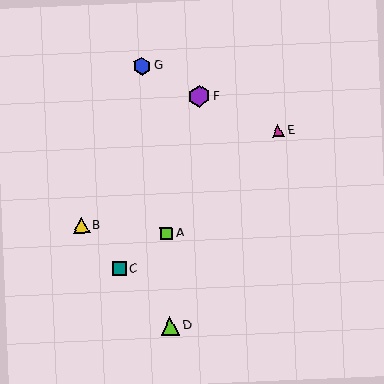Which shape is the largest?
The purple hexagon (labeled F) is the largest.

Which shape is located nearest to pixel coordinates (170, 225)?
The lime square (labeled A) at (166, 234) is nearest to that location.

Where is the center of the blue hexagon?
The center of the blue hexagon is at (142, 66).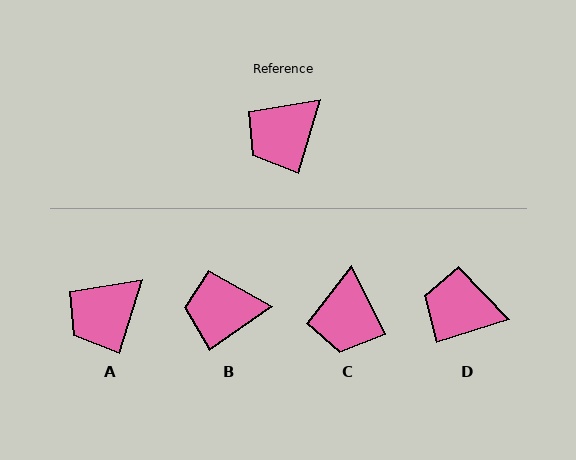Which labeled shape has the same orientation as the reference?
A.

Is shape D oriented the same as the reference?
No, it is off by about 55 degrees.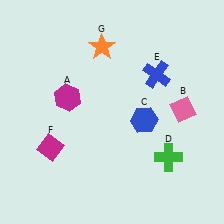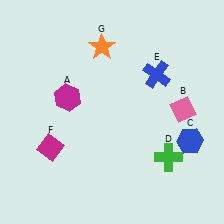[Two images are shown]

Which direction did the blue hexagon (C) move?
The blue hexagon (C) moved right.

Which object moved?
The blue hexagon (C) moved right.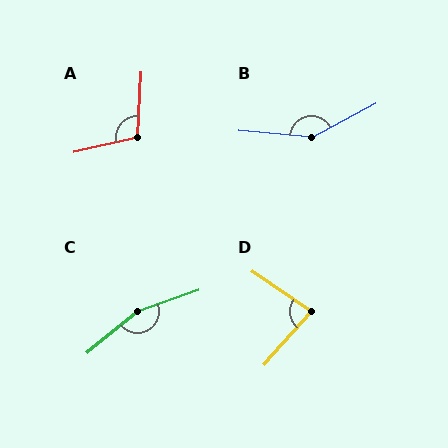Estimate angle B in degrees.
Approximately 146 degrees.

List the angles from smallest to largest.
D (83°), A (105°), B (146°), C (160°).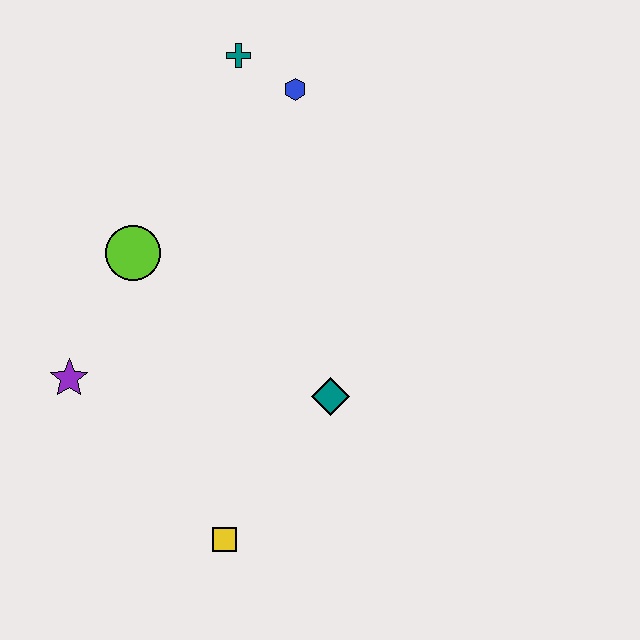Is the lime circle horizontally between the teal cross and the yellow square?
No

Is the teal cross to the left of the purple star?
No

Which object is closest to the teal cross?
The blue hexagon is closest to the teal cross.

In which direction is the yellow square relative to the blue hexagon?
The yellow square is below the blue hexagon.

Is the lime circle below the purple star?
No